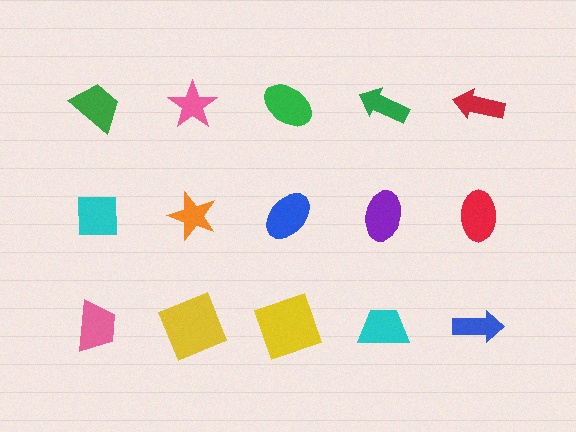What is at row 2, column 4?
A purple ellipse.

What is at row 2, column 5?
A red ellipse.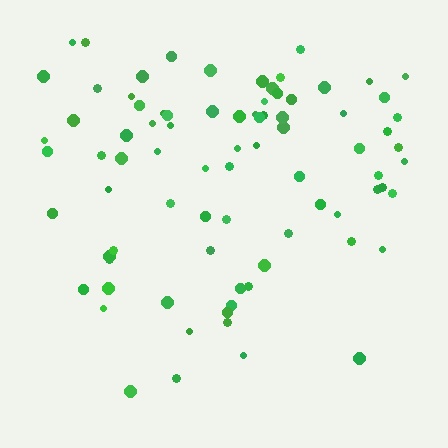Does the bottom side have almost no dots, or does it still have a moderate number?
Still a moderate number, just noticeably fewer than the top.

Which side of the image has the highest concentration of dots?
The top.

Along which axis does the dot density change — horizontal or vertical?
Vertical.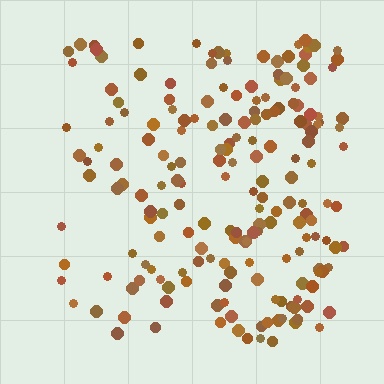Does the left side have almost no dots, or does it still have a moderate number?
Still a moderate number, just noticeably fewer than the right.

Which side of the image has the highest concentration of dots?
The right.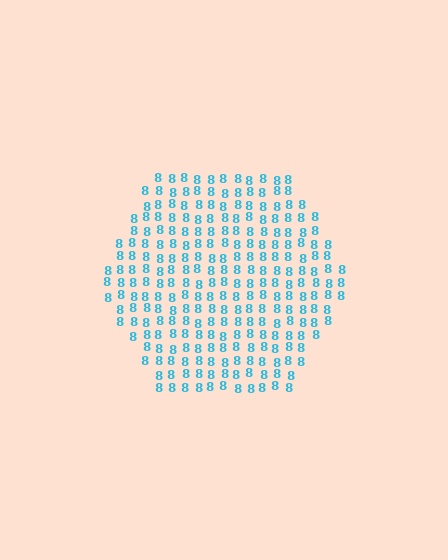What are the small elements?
The small elements are digit 8's.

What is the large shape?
The large shape is a hexagon.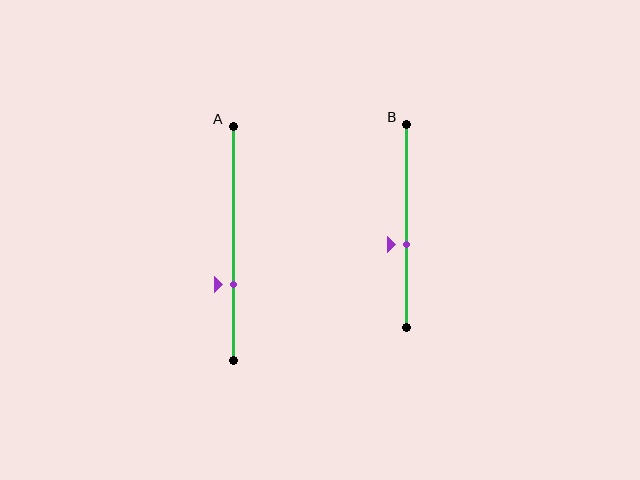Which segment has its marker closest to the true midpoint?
Segment B has its marker closest to the true midpoint.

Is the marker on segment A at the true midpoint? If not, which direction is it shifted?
No, the marker on segment A is shifted downward by about 17% of the segment length.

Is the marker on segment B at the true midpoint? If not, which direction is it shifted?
No, the marker on segment B is shifted downward by about 9% of the segment length.